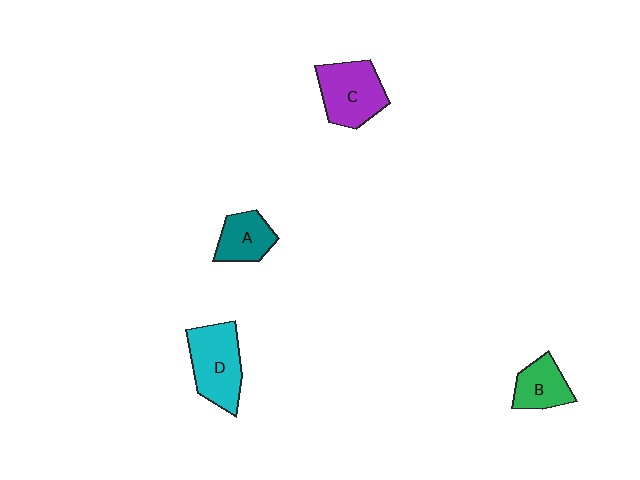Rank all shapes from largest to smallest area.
From largest to smallest: D (cyan), C (purple), A (teal), B (green).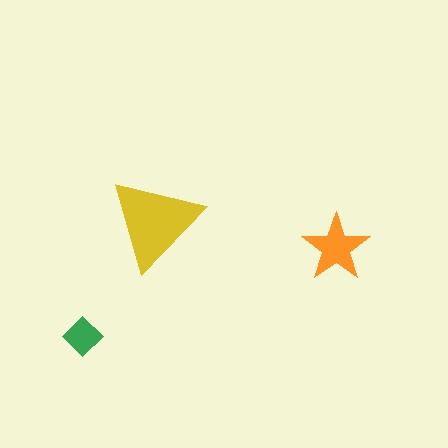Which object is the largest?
The yellow triangle.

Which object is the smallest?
The green diamond.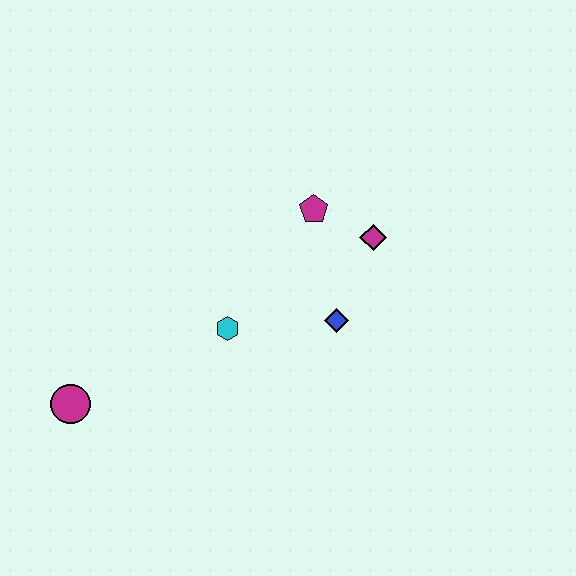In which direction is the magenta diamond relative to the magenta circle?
The magenta diamond is to the right of the magenta circle.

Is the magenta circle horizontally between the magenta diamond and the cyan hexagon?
No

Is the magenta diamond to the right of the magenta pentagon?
Yes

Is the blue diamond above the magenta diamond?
No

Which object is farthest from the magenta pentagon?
The magenta circle is farthest from the magenta pentagon.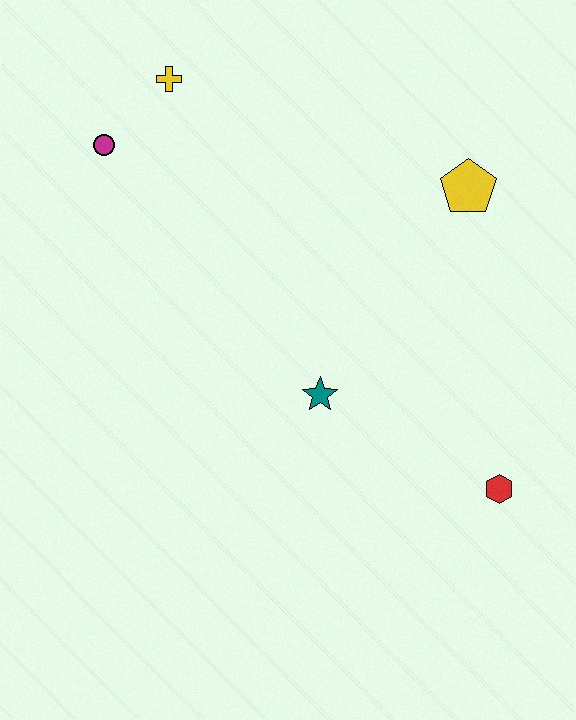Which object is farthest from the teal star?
The yellow cross is farthest from the teal star.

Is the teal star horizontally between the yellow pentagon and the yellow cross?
Yes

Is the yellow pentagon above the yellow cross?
No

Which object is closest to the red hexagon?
The teal star is closest to the red hexagon.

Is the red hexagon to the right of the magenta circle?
Yes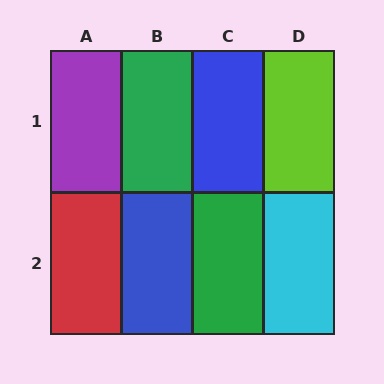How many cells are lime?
1 cell is lime.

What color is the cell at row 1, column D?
Lime.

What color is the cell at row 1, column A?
Purple.